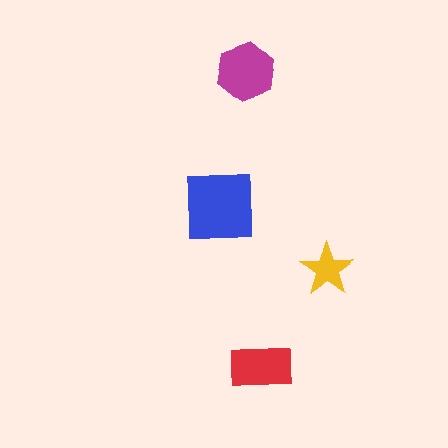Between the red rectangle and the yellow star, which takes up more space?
The red rectangle.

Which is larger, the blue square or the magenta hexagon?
The blue square.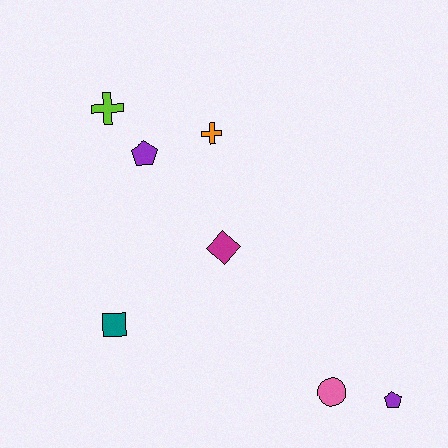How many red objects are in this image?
There are no red objects.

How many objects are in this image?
There are 7 objects.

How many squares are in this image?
There is 1 square.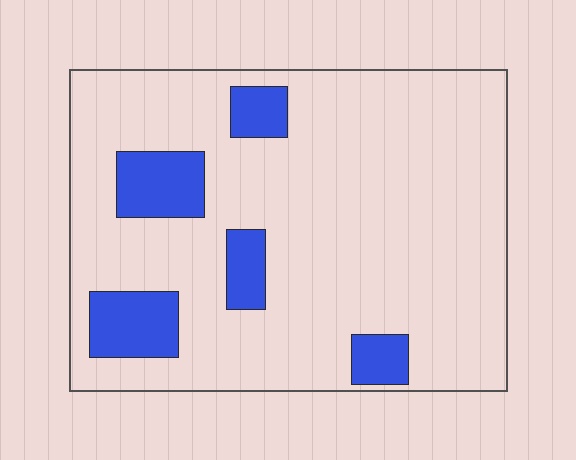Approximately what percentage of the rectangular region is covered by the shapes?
Approximately 15%.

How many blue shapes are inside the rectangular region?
5.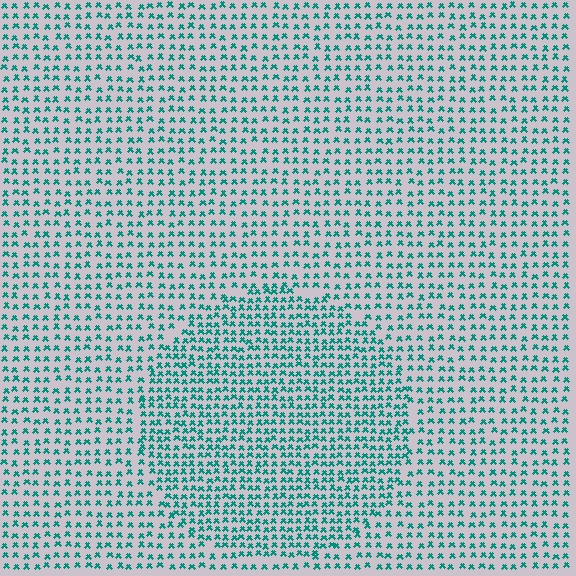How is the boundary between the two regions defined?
The boundary is defined by a change in element density (approximately 1.6x ratio). All elements are the same color, size, and shape.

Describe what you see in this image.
The image contains small teal elements arranged at two different densities. A circle-shaped region is visible where the elements are more densely packed than the surrounding area.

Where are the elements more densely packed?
The elements are more densely packed inside the circle boundary.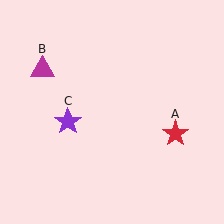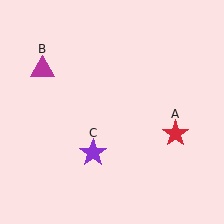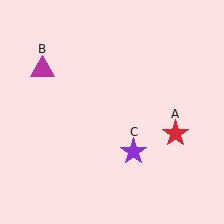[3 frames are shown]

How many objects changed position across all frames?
1 object changed position: purple star (object C).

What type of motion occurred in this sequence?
The purple star (object C) rotated counterclockwise around the center of the scene.